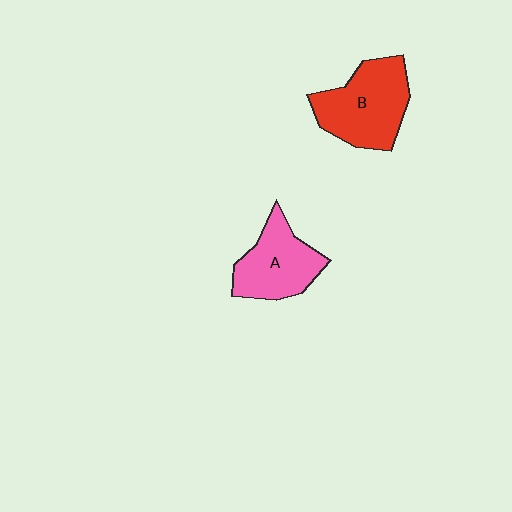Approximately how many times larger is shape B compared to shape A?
Approximately 1.2 times.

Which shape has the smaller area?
Shape A (pink).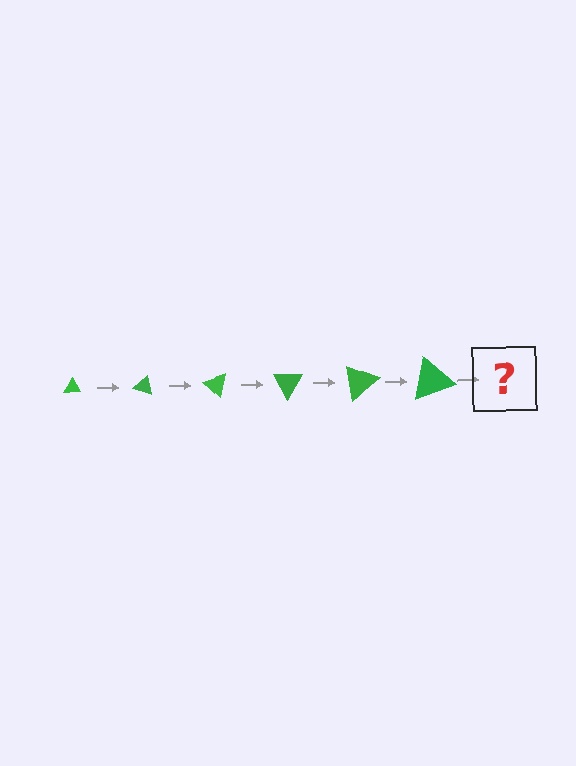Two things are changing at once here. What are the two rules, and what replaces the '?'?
The two rules are that the triangle grows larger each step and it rotates 20 degrees each step. The '?' should be a triangle, larger than the previous one and rotated 120 degrees from the start.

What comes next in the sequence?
The next element should be a triangle, larger than the previous one and rotated 120 degrees from the start.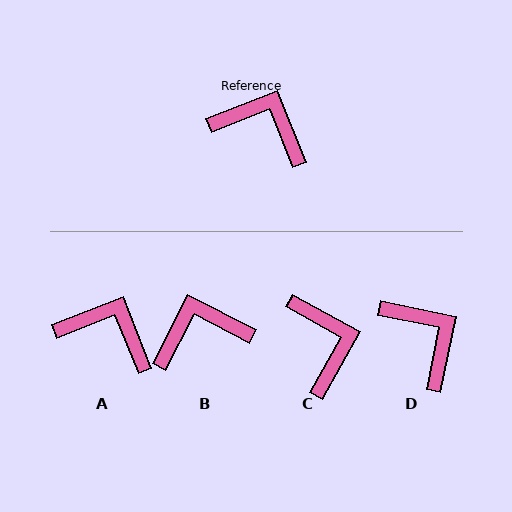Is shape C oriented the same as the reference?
No, it is off by about 51 degrees.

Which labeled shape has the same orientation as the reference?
A.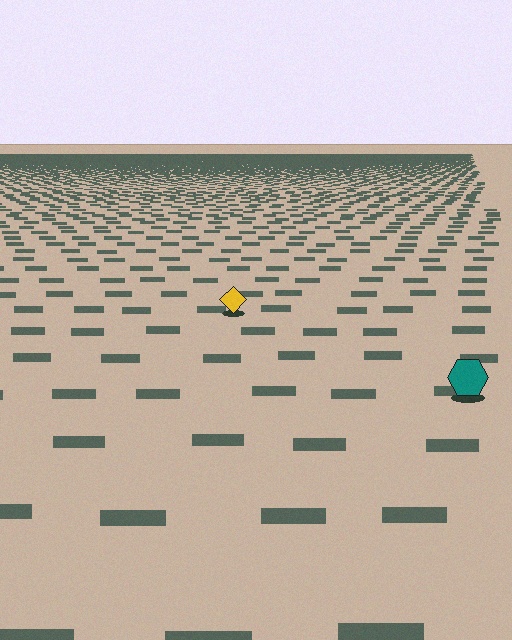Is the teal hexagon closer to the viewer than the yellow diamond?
Yes. The teal hexagon is closer — you can tell from the texture gradient: the ground texture is coarser near it.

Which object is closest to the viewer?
The teal hexagon is closest. The texture marks near it are larger and more spread out.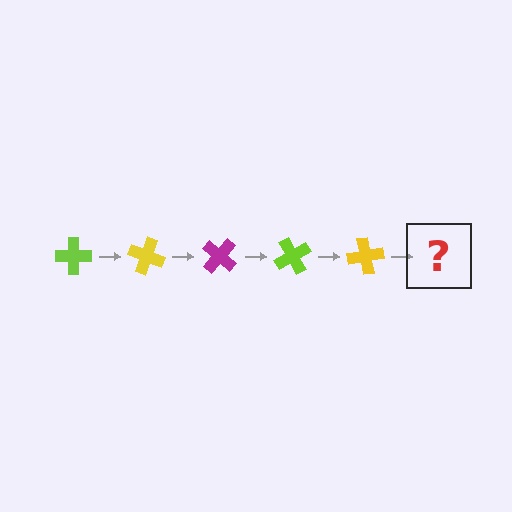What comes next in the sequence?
The next element should be a magenta cross, rotated 100 degrees from the start.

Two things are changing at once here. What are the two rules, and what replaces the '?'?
The two rules are that it rotates 20 degrees each step and the color cycles through lime, yellow, and magenta. The '?' should be a magenta cross, rotated 100 degrees from the start.